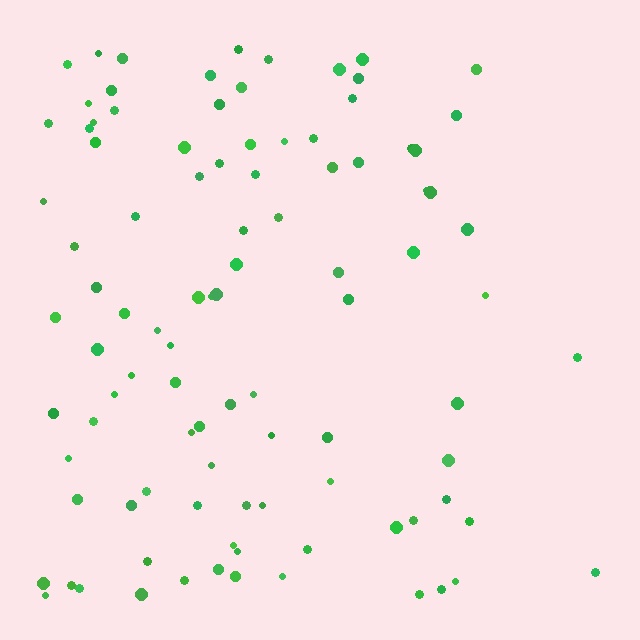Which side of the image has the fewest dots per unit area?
The right.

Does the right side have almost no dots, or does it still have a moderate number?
Still a moderate number, just noticeably fewer than the left.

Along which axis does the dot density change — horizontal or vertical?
Horizontal.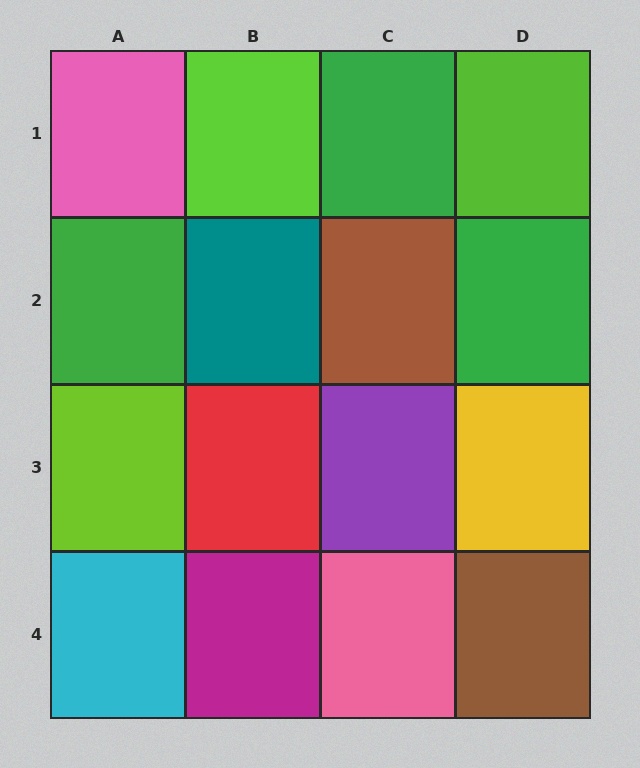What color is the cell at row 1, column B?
Lime.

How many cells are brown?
2 cells are brown.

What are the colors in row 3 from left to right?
Lime, red, purple, yellow.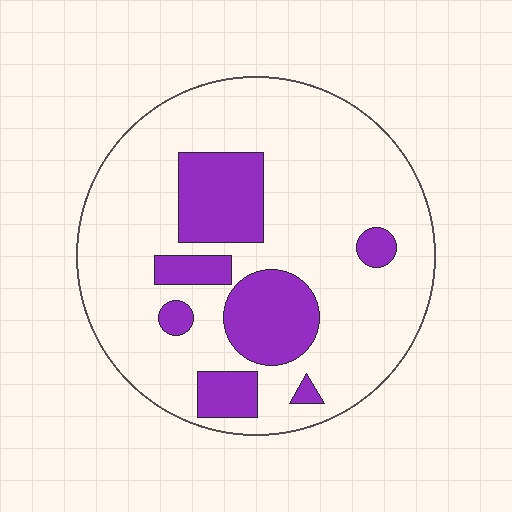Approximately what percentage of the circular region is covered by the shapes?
Approximately 25%.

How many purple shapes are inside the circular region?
7.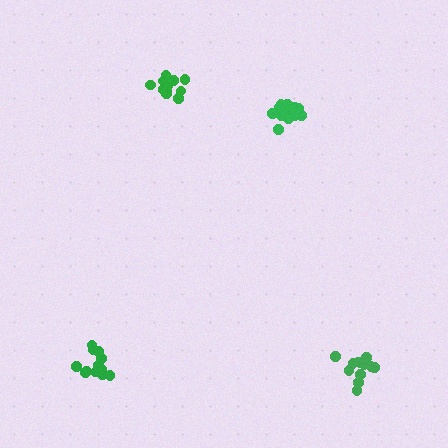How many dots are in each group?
Group 1: 12 dots, Group 2: 12 dots, Group 3: 12 dots, Group 4: 15 dots (51 total).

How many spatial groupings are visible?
There are 4 spatial groupings.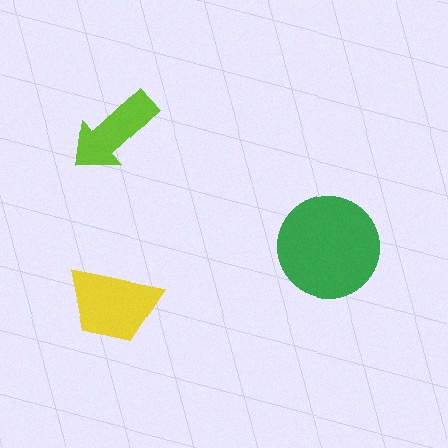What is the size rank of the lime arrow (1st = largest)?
3rd.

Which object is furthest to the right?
The green circle is rightmost.